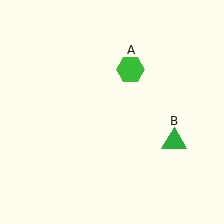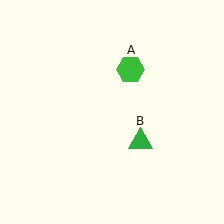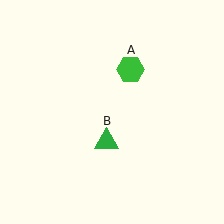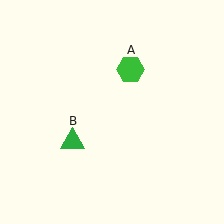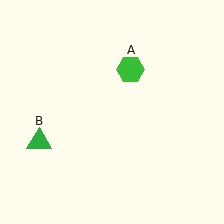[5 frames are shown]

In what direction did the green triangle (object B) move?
The green triangle (object B) moved left.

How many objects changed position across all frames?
1 object changed position: green triangle (object B).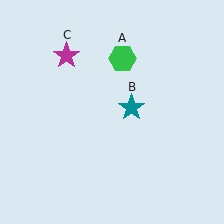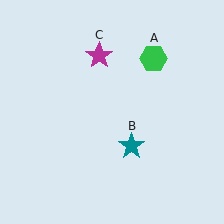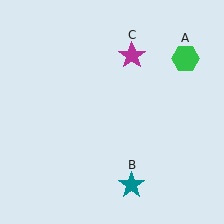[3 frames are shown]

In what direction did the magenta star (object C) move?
The magenta star (object C) moved right.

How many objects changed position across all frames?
3 objects changed position: green hexagon (object A), teal star (object B), magenta star (object C).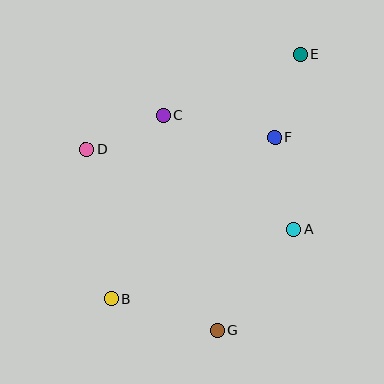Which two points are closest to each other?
Points C and D are closest to each other.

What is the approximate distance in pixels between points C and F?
The distance between C and F is approximately 113 pixels.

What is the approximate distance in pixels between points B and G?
The distance between B and G is approximately 111 pixels.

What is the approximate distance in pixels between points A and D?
The distance between A and D is approximately 223 pixels.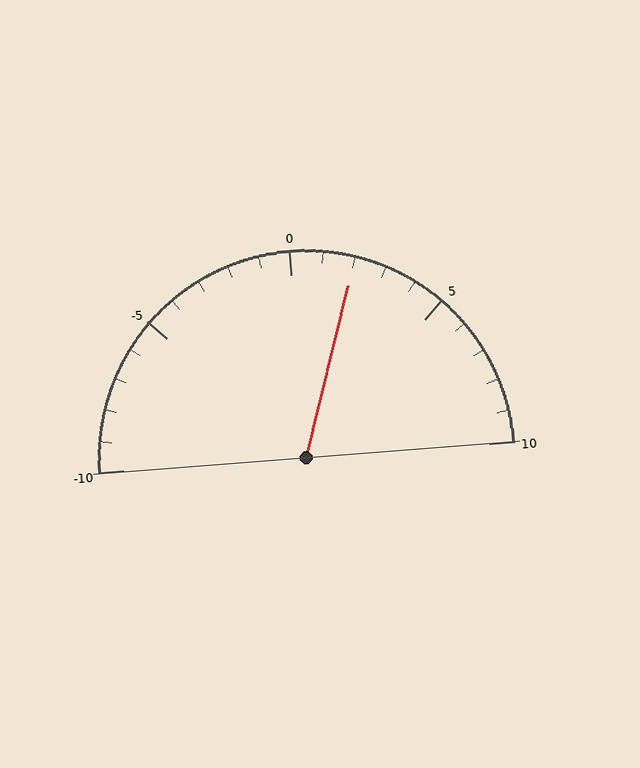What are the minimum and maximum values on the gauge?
The gauge ranges from -10 to 10.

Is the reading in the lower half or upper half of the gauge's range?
The reading is in the upper half of the range (-10 to 10).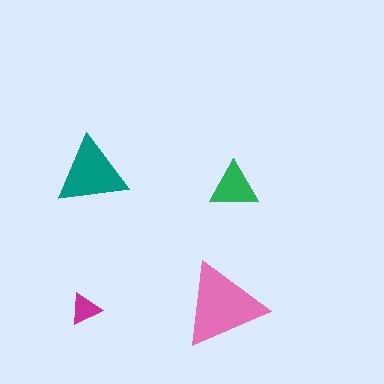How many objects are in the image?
There are 4 objects in the image.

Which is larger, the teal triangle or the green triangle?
The teal one.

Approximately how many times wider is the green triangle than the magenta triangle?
About 1.5 times wider.